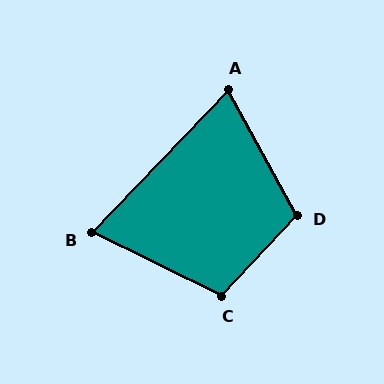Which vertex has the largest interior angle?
D, at approximately 108 degrees.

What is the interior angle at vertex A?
Approximately 73 degrees (acute).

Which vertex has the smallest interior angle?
B, at approximately 72 degrees.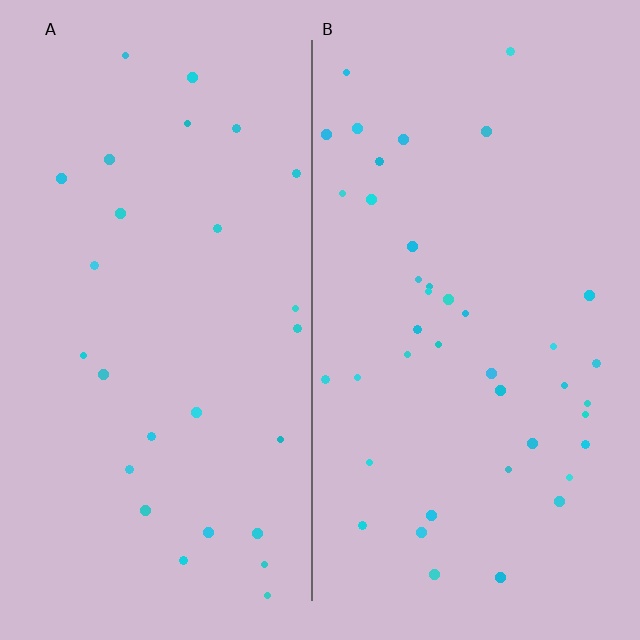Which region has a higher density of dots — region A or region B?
B (the right).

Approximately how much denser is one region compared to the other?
Approximately 1.5× — region B over region A.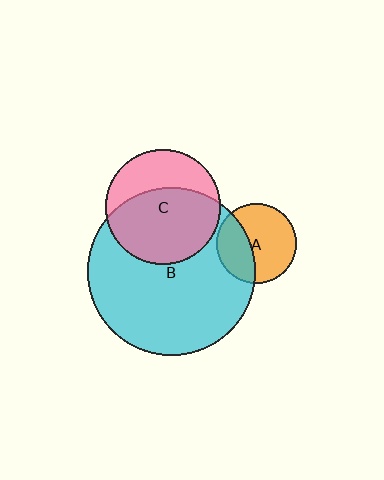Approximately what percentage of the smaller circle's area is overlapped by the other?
Approximately 65%.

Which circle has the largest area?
Circle B (cyan).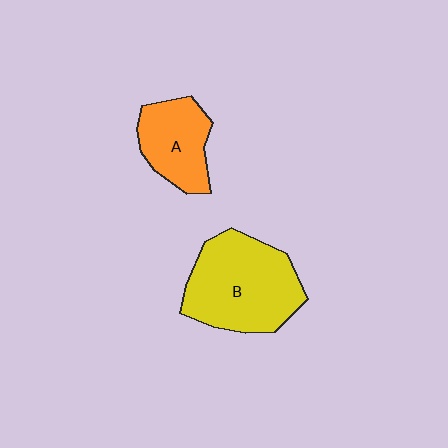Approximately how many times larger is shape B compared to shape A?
Approximately 1.7 times.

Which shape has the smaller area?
Shape A (orange).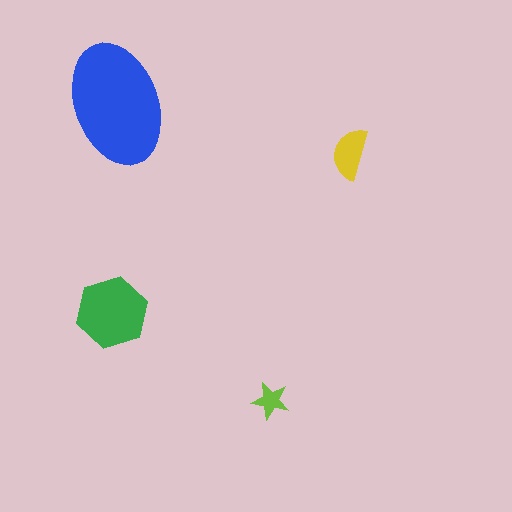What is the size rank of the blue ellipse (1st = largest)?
1st.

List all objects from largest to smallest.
The blue ellipse, the green hexagon, the yellow semicircle, the lime star.